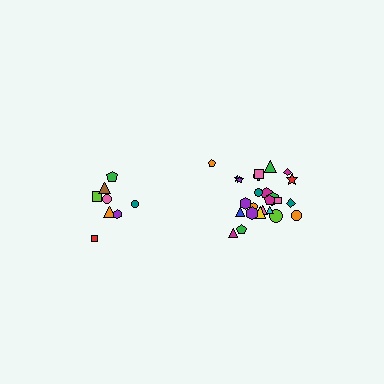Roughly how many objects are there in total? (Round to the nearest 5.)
Roughly 35 objects in total.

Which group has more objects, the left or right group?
The right group.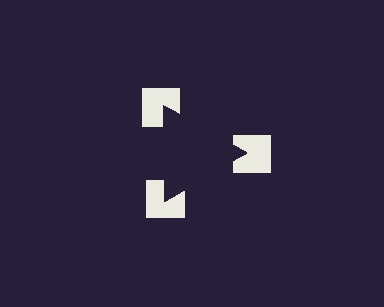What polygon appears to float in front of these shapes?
An illusory triangle — its edges are inferred from the aligned wedge cuts in the notched squares, not physically drawn.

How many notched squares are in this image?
There are 3 — one at each vertex of the illusory triangle.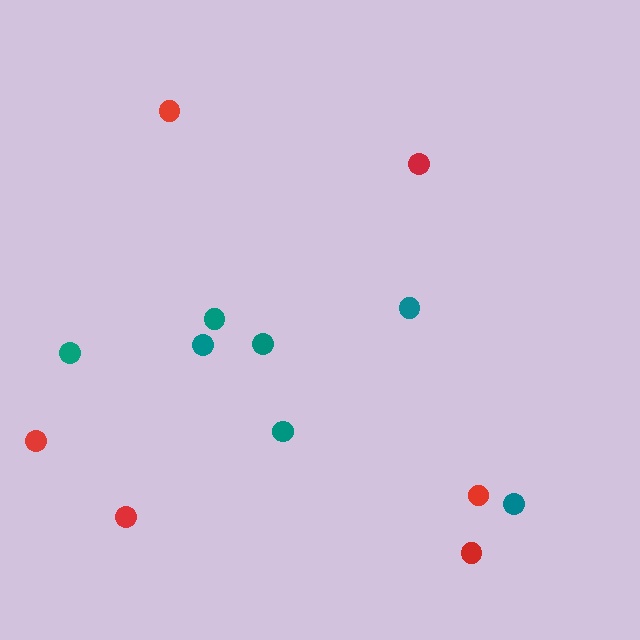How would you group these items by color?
There are 2 groups: one group of red circles (6) and one group of teal circles (7).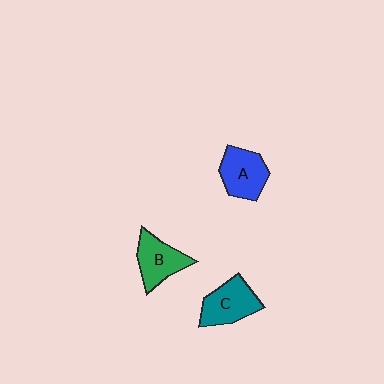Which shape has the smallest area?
Shape B (green).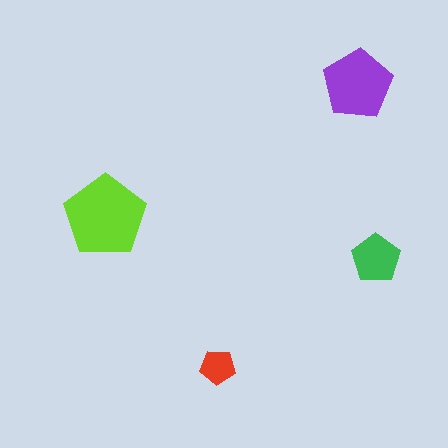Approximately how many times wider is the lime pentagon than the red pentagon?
About 2.5 times wider.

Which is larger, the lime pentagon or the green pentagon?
The lime one.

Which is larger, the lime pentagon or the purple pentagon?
The lime one.